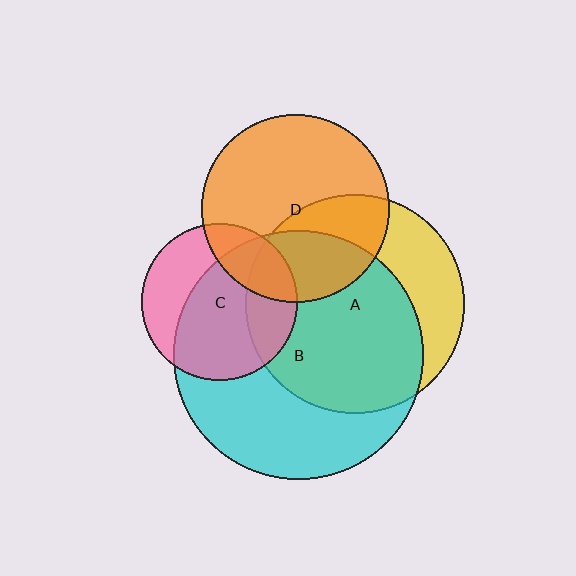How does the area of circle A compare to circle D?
Approximately 1.4 times.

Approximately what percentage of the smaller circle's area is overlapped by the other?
Approximately 30%.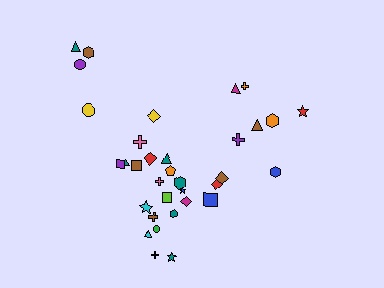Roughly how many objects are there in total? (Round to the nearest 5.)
Roughly 35 objects in total.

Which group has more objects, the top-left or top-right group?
The top-right group.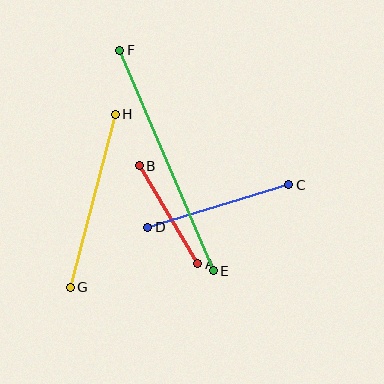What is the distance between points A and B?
The distance is approximately 114 pixels.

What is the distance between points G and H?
The distance is approximately 179 pixels.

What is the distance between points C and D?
The distance is approximately 147 pixels.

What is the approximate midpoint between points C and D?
The midpoint is at approximately (218, 206) pixels.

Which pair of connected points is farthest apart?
Points E and F are farthest apart.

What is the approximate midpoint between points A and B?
The midpoint is at approximately (169, 215) pixels.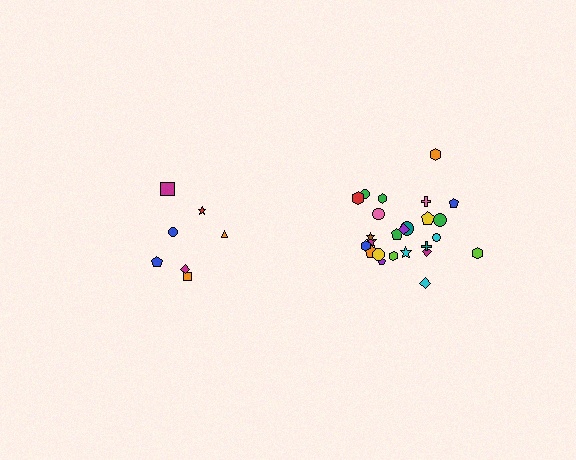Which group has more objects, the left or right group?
The right group.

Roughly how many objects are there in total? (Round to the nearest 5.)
Roughly 30 objects in total.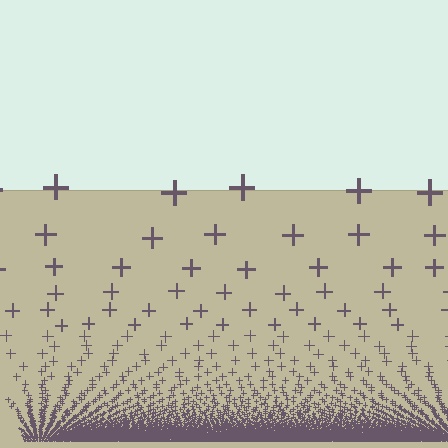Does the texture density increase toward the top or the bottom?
Density increases toward the bottom.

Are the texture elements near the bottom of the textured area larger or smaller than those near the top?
Smaller. The gradient is inverted — elements near the bottom are smaller and denser.